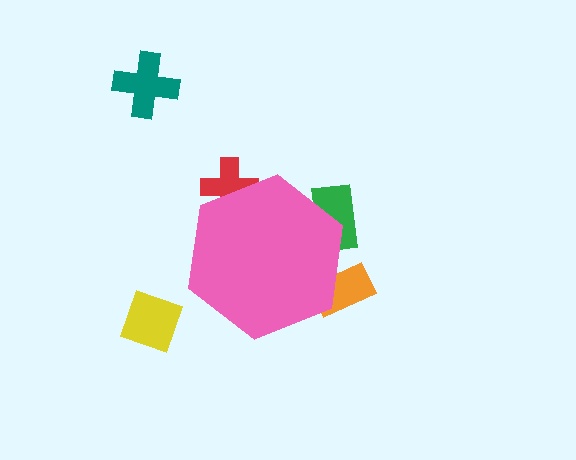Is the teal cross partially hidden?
No, the teal cross is fully visible.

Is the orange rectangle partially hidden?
Yes, the orange rectangle is partially hidden behind the pink hexagon.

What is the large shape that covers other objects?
A pink hexagon.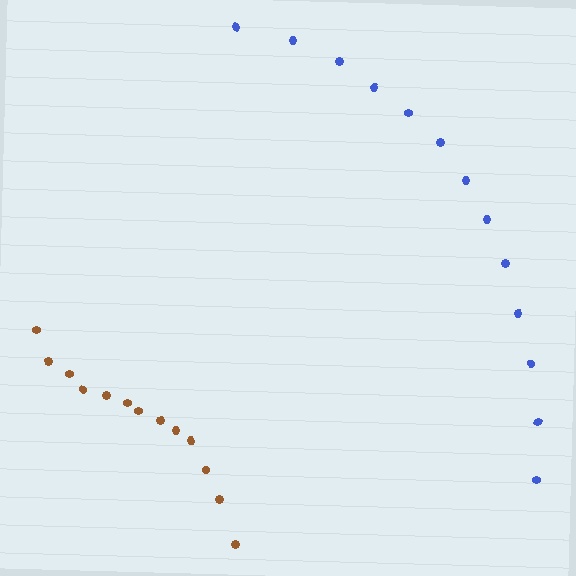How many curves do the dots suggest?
There are 2 distinct paths.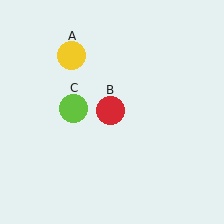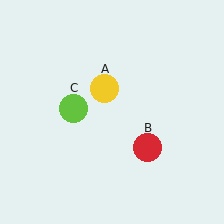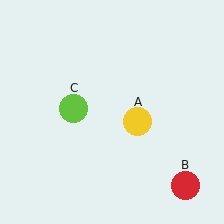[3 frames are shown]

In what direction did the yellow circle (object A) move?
The yellow circle (object A) moved down and to the right.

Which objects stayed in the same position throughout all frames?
Lime circle (object C) remained stationary.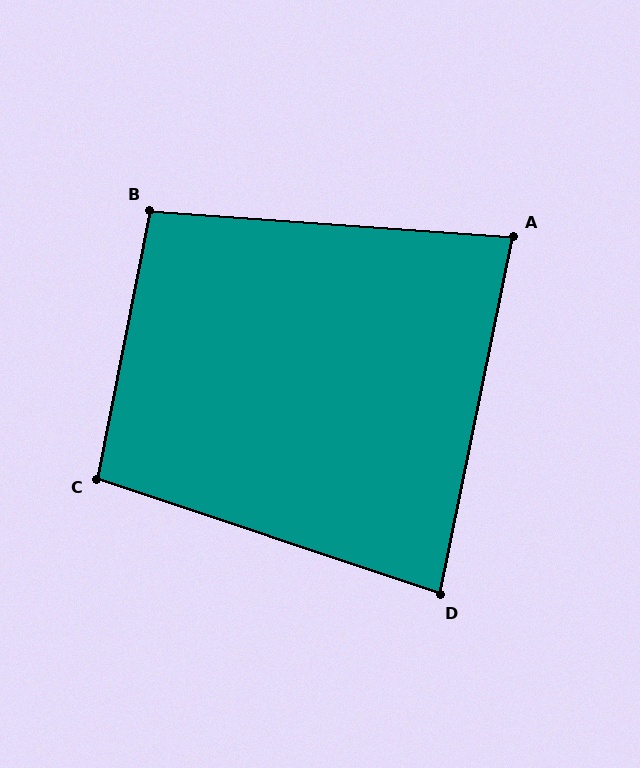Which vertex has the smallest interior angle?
A, at approximately 83 degrees.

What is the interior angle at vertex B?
Approximately 97 degrees (obtuse).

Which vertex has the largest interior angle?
C, at approximately 97 degrees.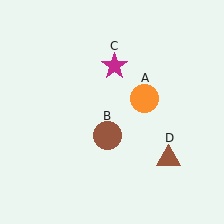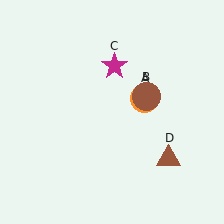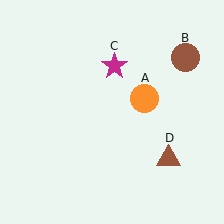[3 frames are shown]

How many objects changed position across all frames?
1 object changed position: brown circle (object B).